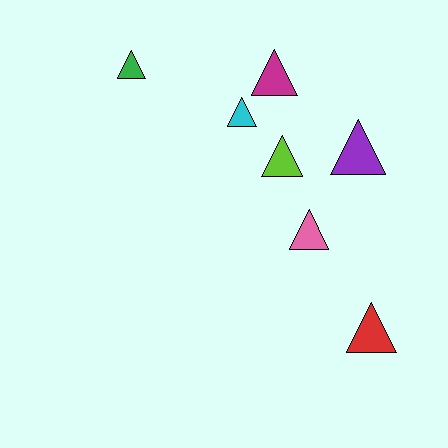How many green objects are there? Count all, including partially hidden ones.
There is 1 green object.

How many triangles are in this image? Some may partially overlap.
There are 7 triangles.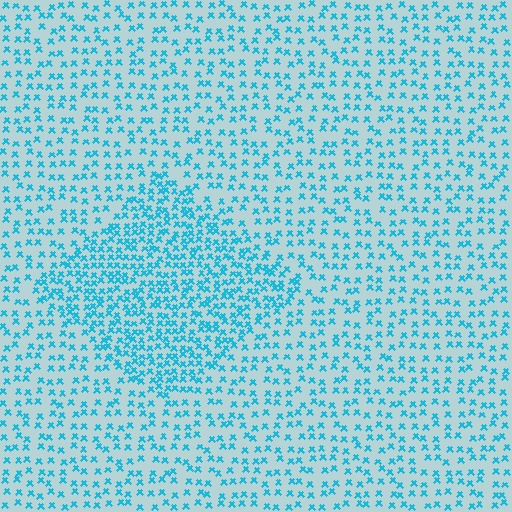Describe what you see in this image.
The image contains small cyan elements arranged at two different densities. A diamond-shaped region is visible where the elements are more densely packed than the surrounding area.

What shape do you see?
I see a diamond.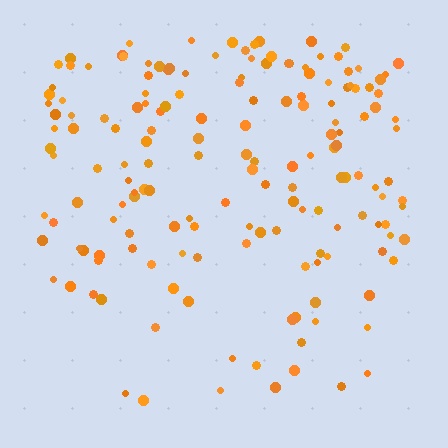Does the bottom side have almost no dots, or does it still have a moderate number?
Still a moderate number, just noticeably fewer than the top.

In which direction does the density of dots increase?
From bottom to top, with the top side densest.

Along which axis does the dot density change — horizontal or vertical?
Vertical.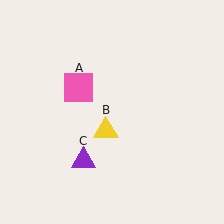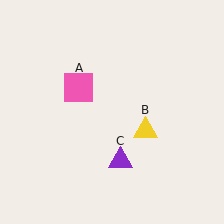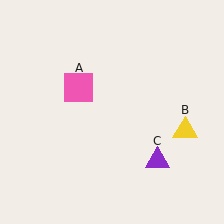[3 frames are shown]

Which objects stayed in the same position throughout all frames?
Pink square (object A) remained stationary.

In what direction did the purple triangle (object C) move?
The purple triangle (object C) moved right.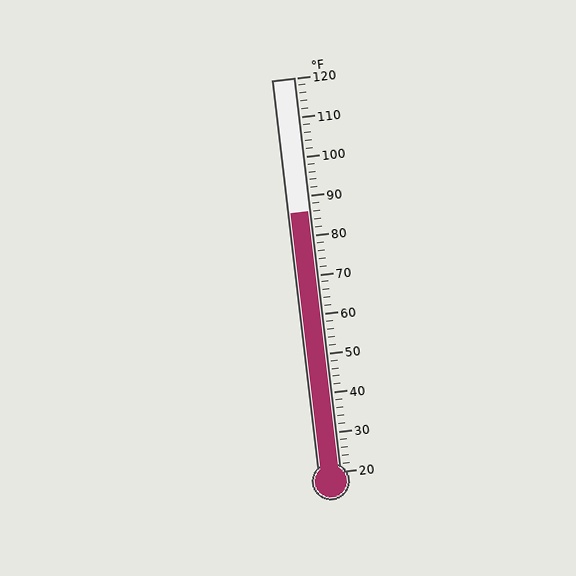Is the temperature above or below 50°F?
The temperature is above 50°F.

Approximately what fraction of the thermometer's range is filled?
The thermometer is filled to approximately 65% of its range.